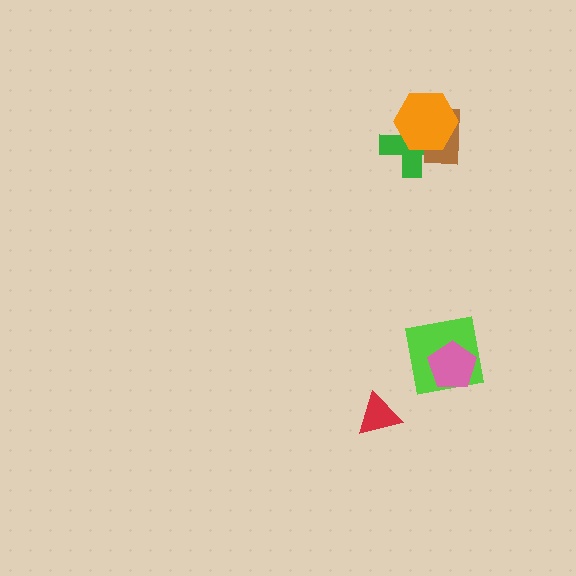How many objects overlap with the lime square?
1 object overlaps with the lime square.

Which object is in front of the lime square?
The pink pentagon is in front of the lime square.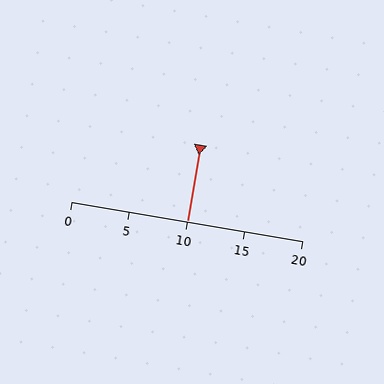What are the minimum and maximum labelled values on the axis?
The axis runs from 0 to 20.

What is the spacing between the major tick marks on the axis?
The major ticks are spaced 5 apart.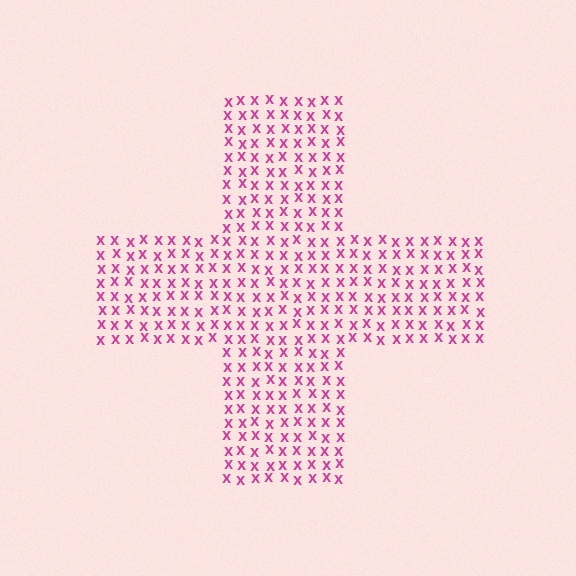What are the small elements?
The small elements are letter X's.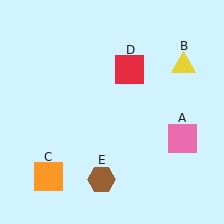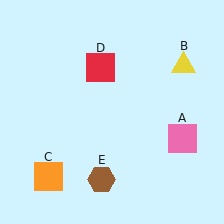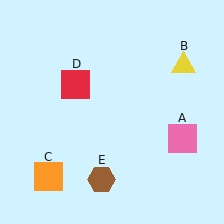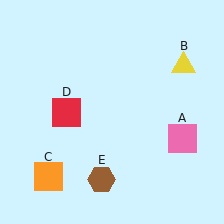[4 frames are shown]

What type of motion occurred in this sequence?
The red square (object D) rotated counterclockwise around the center of the scene.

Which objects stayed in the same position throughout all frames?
Pink square (object A) and yellow triangle (object B) and orange square (object C) and brown hexagon (object E) remained stationary.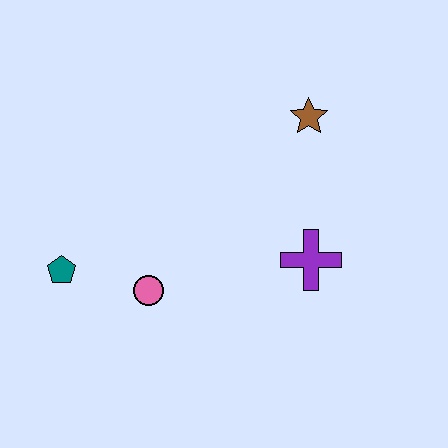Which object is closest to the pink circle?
The teal pentagon is closest to the pink circle.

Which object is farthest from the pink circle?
The brown star is farthest from the pink circle.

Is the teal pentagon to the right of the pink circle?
No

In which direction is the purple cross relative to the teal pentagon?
The purple cross is to the right of the teal pentagon.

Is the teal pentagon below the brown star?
Yes